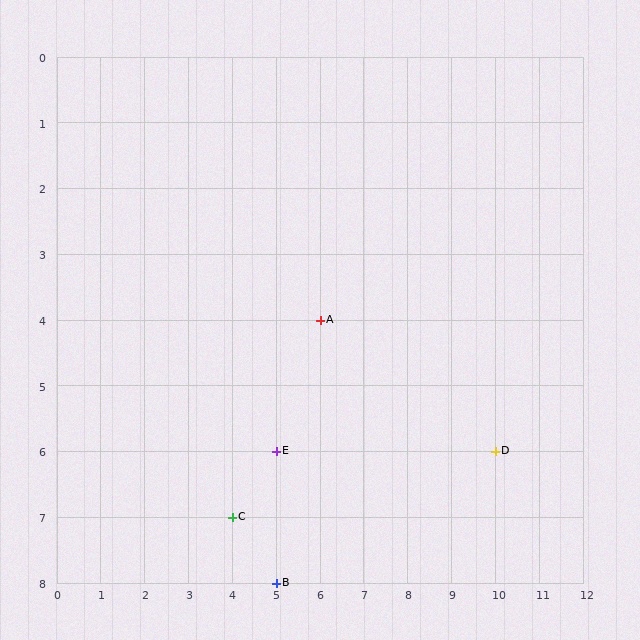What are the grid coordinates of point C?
Point C is at grid coordinates (4, 7).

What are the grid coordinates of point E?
Point E is at grid coordinates (5, 6).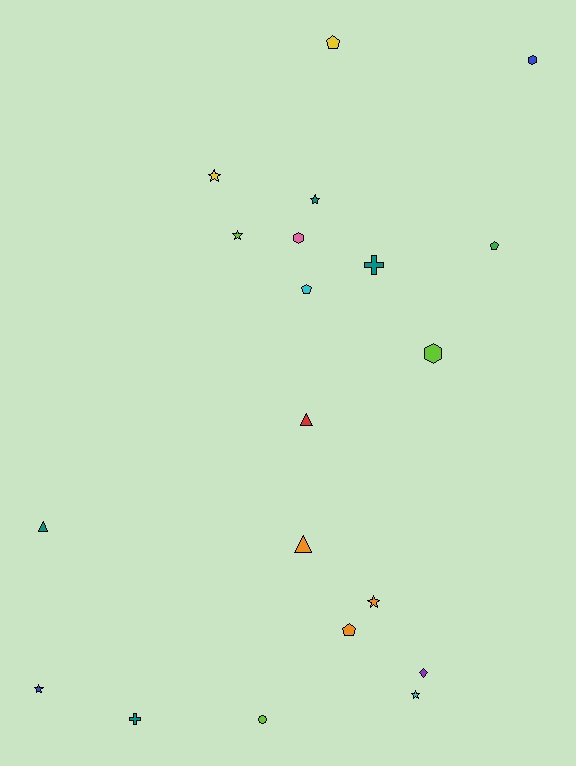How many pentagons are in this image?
There are 4 pentagons.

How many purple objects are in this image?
There is 1 purple object.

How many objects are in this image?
There are 20 objects.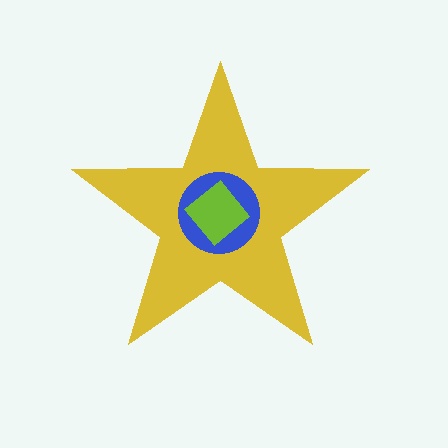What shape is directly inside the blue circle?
The lime diamond.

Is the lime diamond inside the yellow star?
Yes.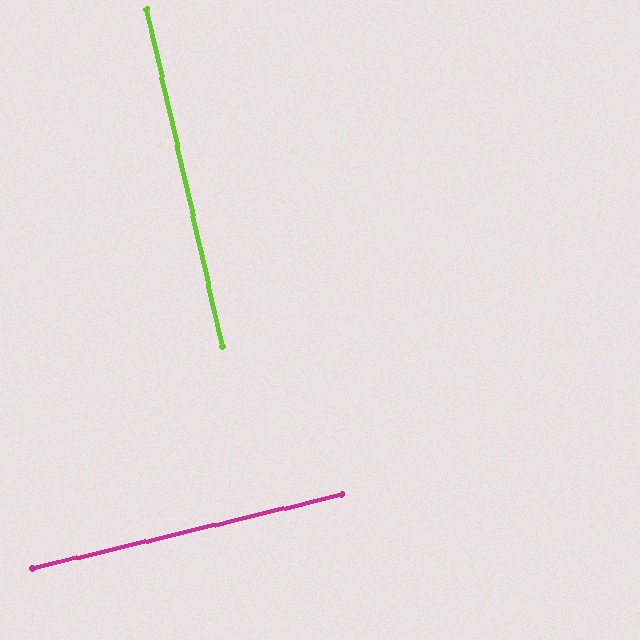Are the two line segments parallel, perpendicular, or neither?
Perpendicular — they meet at approximately 89°.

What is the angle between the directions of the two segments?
Approximately 89 degrees.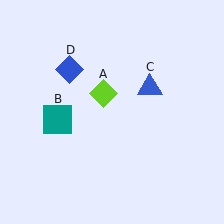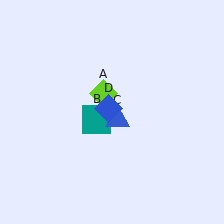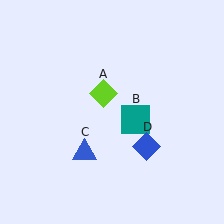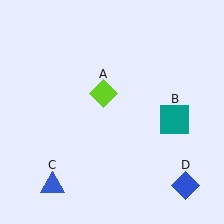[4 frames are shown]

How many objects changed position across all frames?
3 objects changed position: teal square (object B), blue triangle (object C), blue diamond (object D).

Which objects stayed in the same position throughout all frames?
Lime diamond (object A) remained stationary.